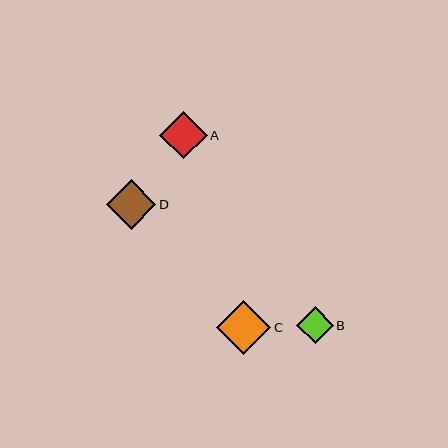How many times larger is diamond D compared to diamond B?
Diamond D is approximately 1.4 times the size of diamond B.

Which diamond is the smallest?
Diamond B is the smallest with a size of approximately 37 pixels.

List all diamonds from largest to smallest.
From largest to smallest: C, D, A, B.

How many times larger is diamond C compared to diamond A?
Diamond C is approximately 1.1 times the size of diamond A.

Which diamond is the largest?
Diamond C is the largest with a size of approximately 54 pixels.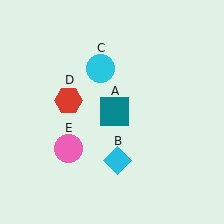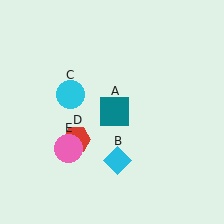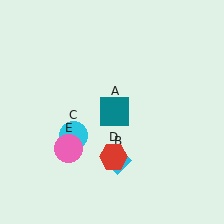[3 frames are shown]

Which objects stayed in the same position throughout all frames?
Teal square (object A) and cyan diamond (object B) and pink circle (object E) remained stationary.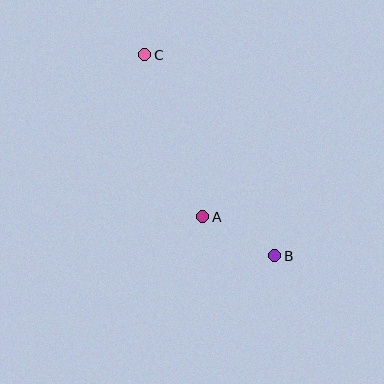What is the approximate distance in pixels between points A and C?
The distance between A and C is approximately 172 pixels.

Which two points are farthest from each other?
Points B and C are farthest from each other.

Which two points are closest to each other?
Points A and B are closest to each other.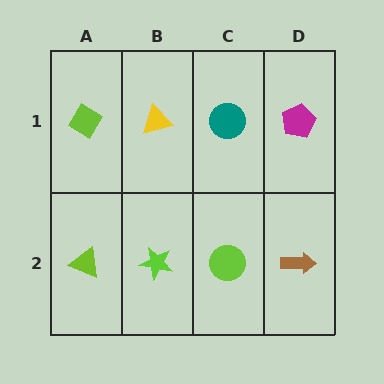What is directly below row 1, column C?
A lime circle.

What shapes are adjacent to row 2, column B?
A yellow triangle (row 1, column B), a lime triangle (row 2, column A), a lime circle (row 2, column C).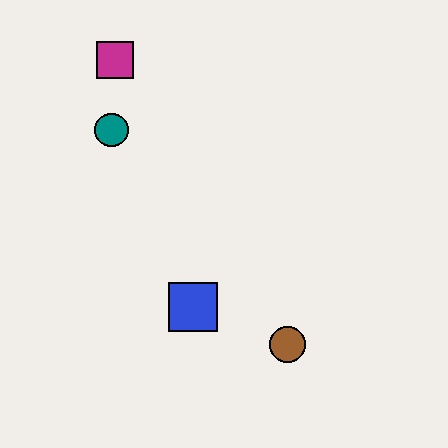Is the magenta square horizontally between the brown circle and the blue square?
No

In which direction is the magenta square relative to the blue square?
The magenta square is above the blue square.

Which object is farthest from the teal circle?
The brown circle is farthest from the teal circle.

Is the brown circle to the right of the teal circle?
Yes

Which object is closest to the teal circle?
The magenta square is closest to the teal circle.